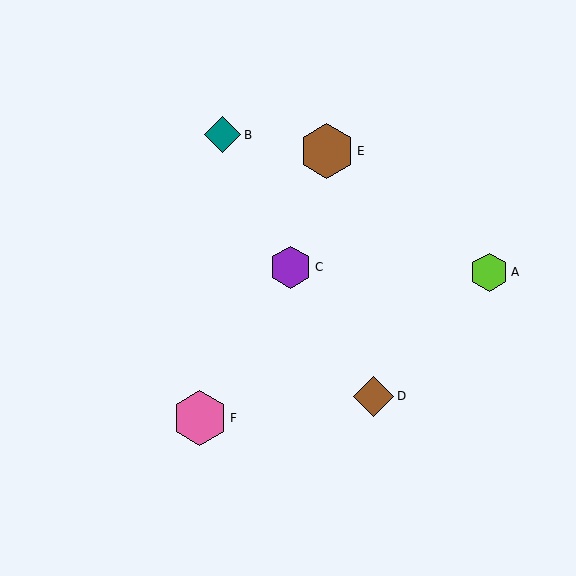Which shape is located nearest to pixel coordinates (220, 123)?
The teal diamond (labeled B) at (223, 135) is nearest to that location.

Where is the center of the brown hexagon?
The center of the brown hexagon is at (327, 151).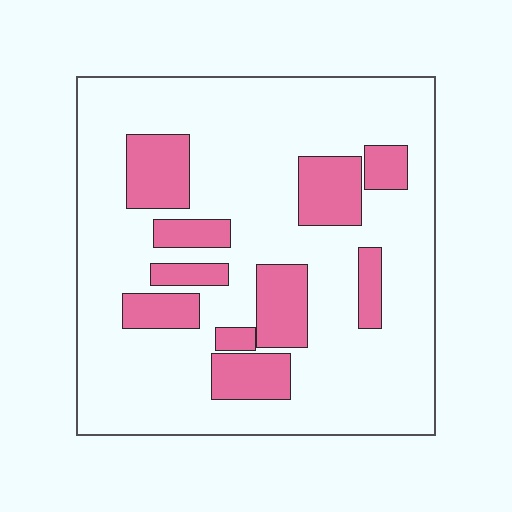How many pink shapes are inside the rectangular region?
10.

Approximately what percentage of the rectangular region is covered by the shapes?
Approximately 25%.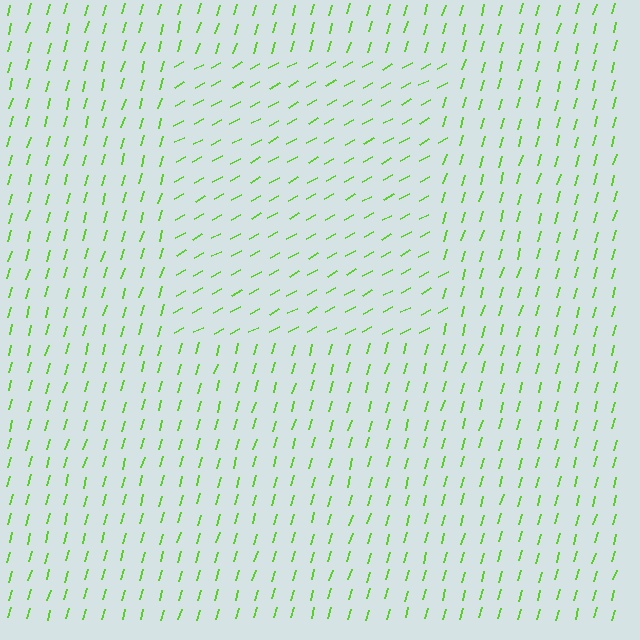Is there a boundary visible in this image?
Yes, there is a texture boundary formed by a change in line orientation.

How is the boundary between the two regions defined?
The boundary is defined purely by a change in line orientation (approximately 45 degrees difference). All lines are the same color and thickness.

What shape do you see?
I see a rectangle.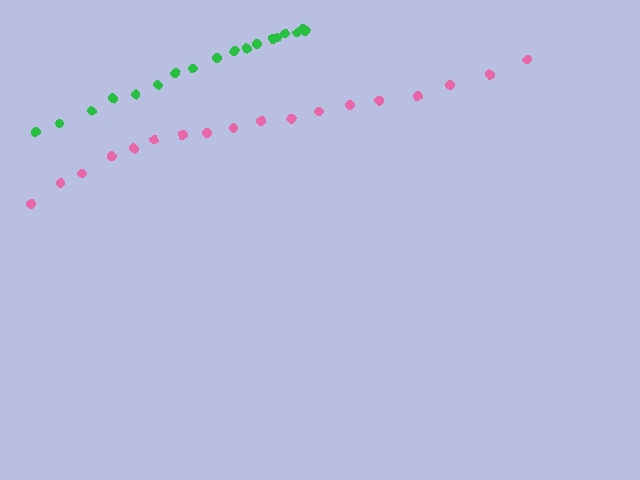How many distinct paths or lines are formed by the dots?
There are 2 distinct paths.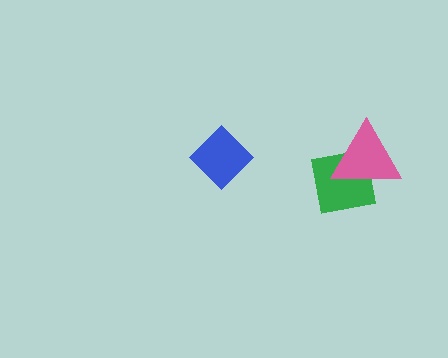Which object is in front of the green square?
The pink triangle is in front of the green square.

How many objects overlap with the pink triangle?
1 object overlaps with the pink triangle.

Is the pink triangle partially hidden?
No, no other shape covers it.